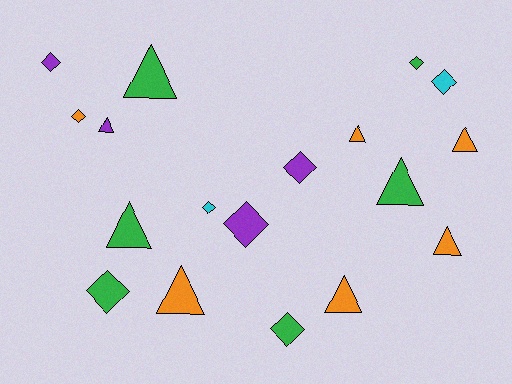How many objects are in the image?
There are 18 objects.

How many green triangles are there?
There are 3 green triangles.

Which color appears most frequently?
Green, with 6 objects.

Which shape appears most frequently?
Diamond, with 9 objects.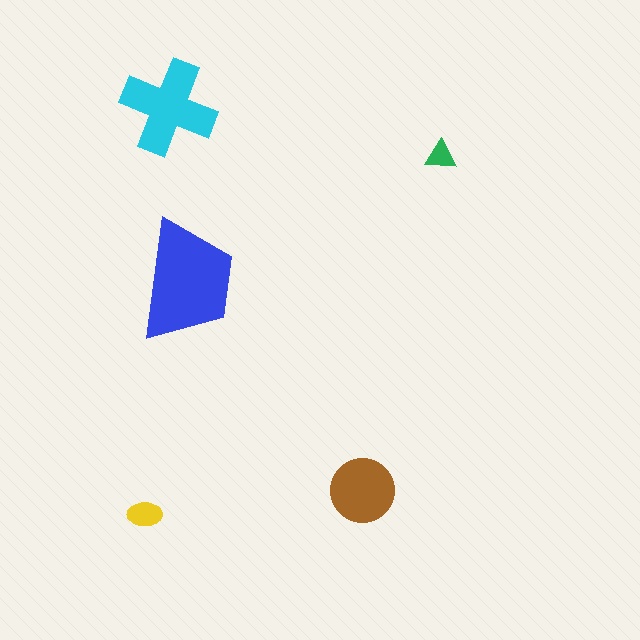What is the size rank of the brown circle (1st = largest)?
3rd.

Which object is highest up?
The cyan cross is topmost.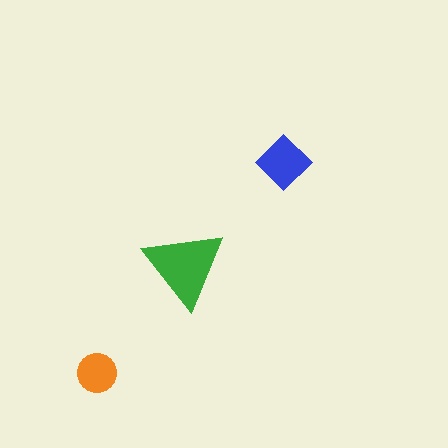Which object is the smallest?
The orange circle.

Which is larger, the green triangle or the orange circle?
The green triangle.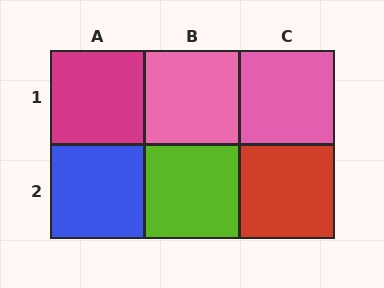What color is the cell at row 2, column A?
Blue.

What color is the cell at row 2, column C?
Red.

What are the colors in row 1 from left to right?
Magenta, pink, pink.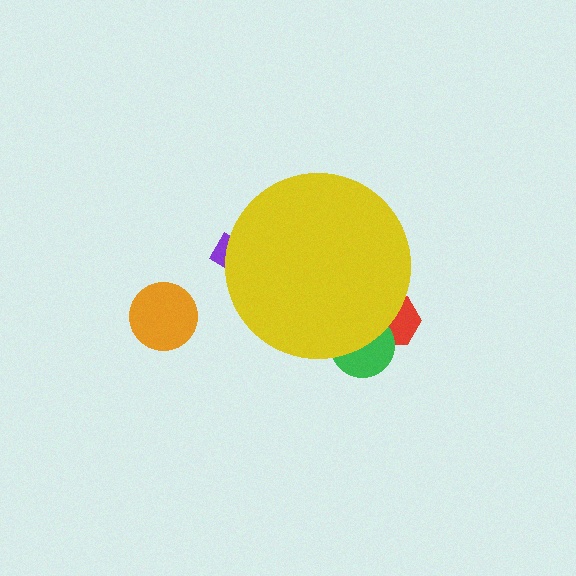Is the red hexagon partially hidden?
Yes, the red hexagon is partially hidden behind the yellow circle.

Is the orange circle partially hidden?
No, the orange circle is fully visible.